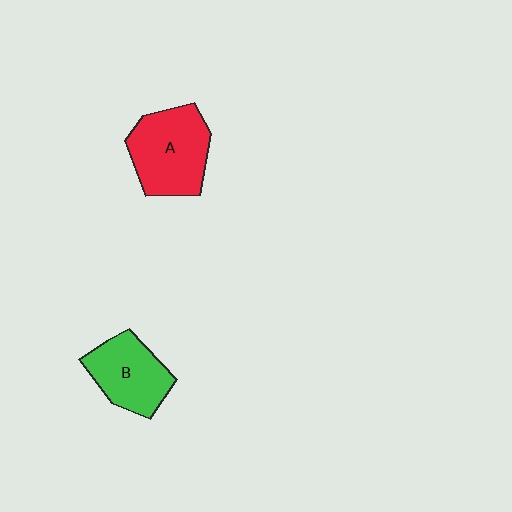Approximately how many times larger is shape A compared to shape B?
Approximately 1.3 times.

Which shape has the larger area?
Shape A (red).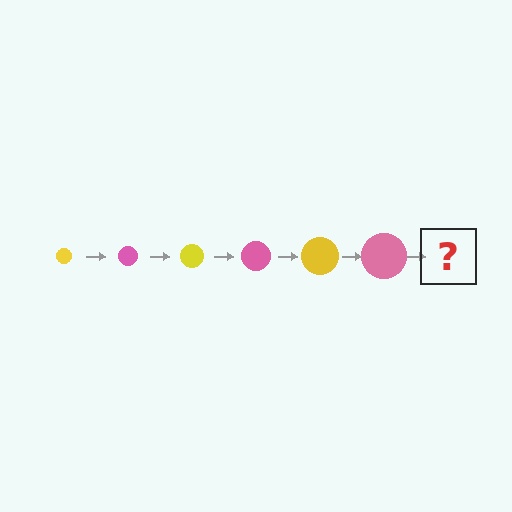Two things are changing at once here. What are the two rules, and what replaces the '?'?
The two rules are that the circle grows larger each step and the color cycles through yellow and pink. The '?' should be a yellow circle, larger than the previous one.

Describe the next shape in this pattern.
It should be a yellow circle, larger than the previous one.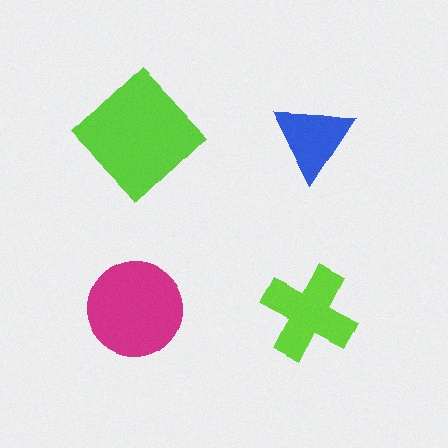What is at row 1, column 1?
A lime diamond.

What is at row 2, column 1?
A magenta circle.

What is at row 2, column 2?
A lime cross.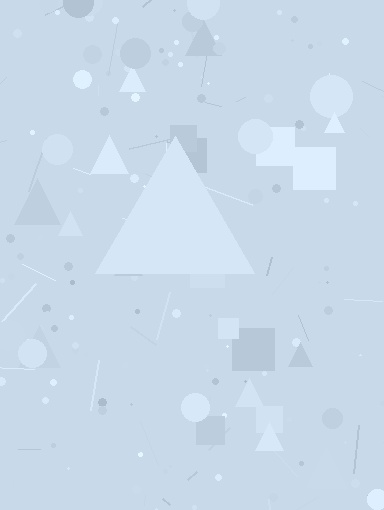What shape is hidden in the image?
A triangle is hidden in the image.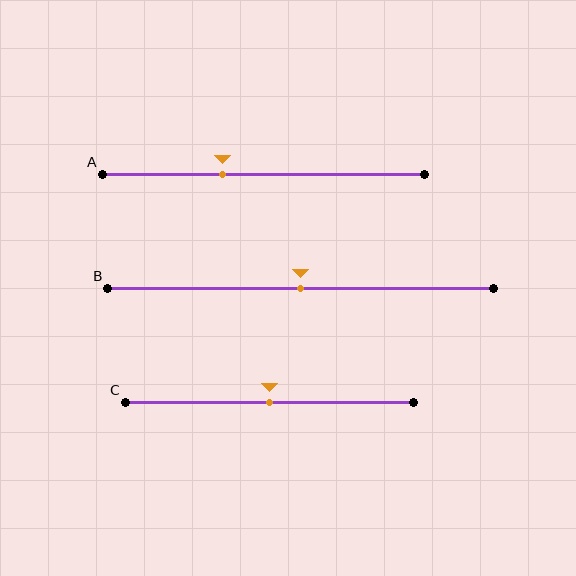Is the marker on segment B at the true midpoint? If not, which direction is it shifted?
Yes, the marker on segment B is at the true midpoint.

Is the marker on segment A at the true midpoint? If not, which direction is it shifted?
No, the marker on segment A is shifted to the left by about 13% of the segment length.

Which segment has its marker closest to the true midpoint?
Segment B has its marker closest to the true midpoint.